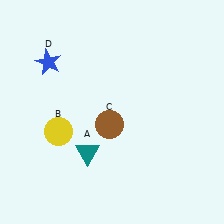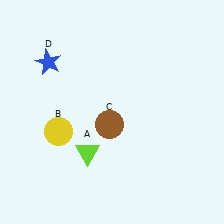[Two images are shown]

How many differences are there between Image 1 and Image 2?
There is 1 difference between the two images.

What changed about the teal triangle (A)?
In Image 1, A is teal. In Image 2, it changed to lime.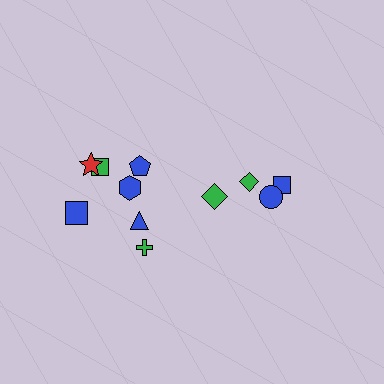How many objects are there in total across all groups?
There are 11 objects.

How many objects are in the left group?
There are 7 objects.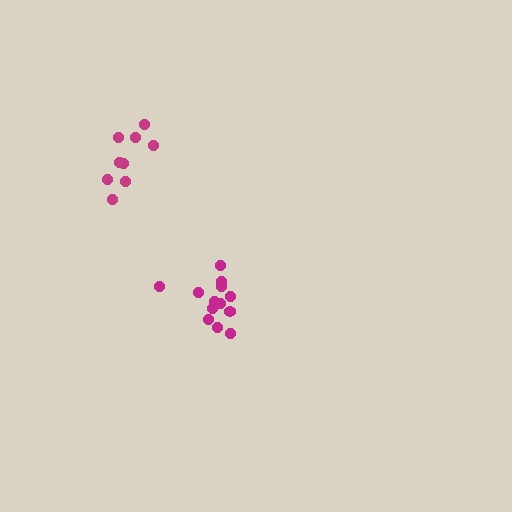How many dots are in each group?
Group 1: 9 dots, Group 2: 13 dots (22 total).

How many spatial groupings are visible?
There are 2 spatial groupings.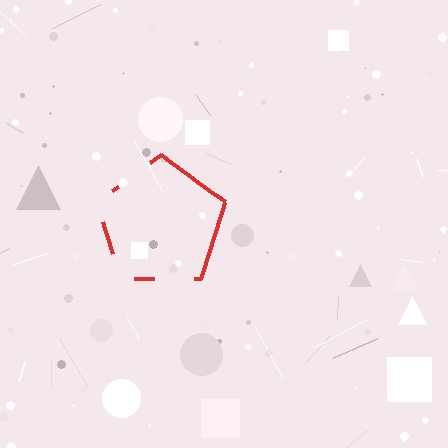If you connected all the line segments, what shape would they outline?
They would outline a pentagon.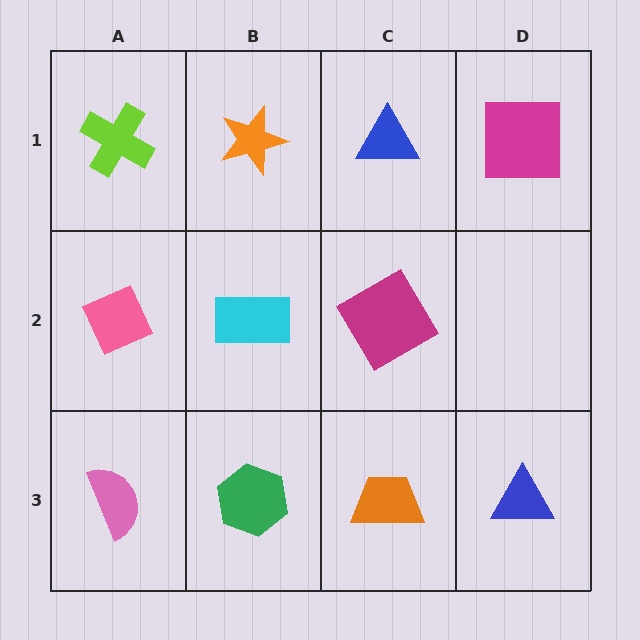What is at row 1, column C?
A blue triangle.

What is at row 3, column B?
A green hexagon.